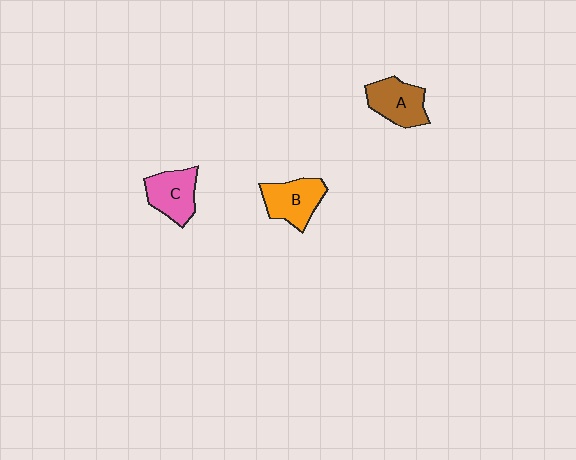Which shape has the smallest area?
Shape C (pink).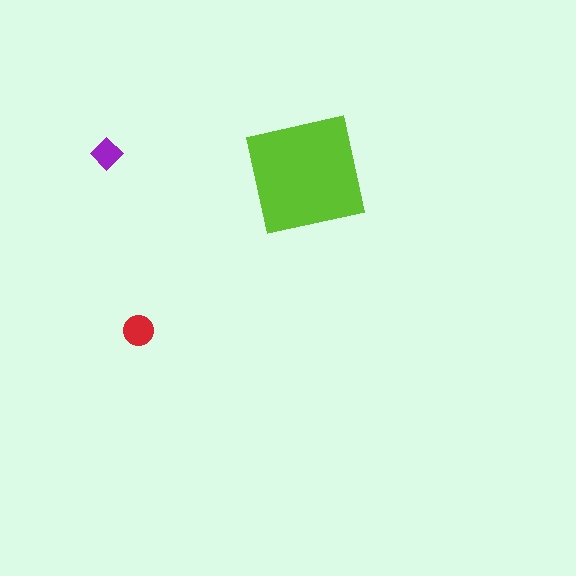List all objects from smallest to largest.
The purple diamond, the red circle, the lime square.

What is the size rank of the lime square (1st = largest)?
1st.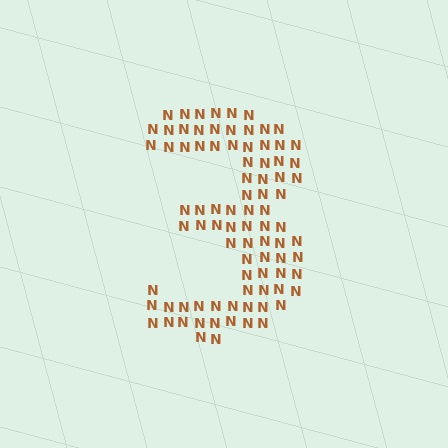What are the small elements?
The small elements are letter N's.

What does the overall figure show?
The overall figure shows the digit 3.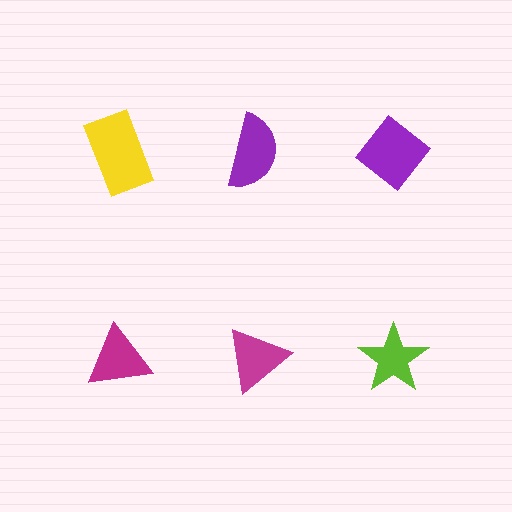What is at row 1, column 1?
A yellow rectangle.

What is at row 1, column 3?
A purple diamond.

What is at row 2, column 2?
A magenta triangle.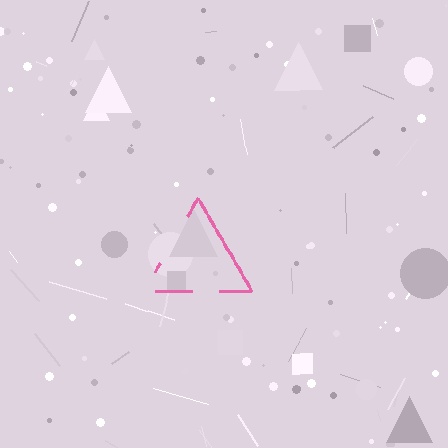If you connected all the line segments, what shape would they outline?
They would outline a triangle.